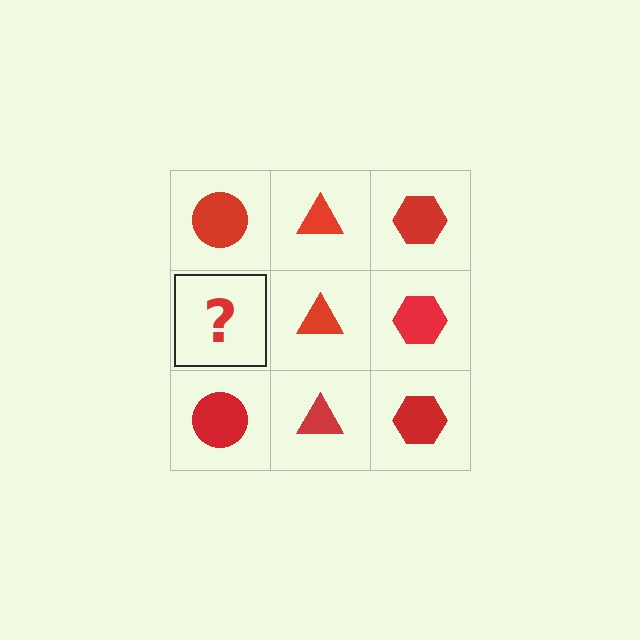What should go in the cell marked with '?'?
The missing cell should contain a red circle.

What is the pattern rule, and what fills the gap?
The rule is that each column has a consistent shape. The gap should be filled with a red circle.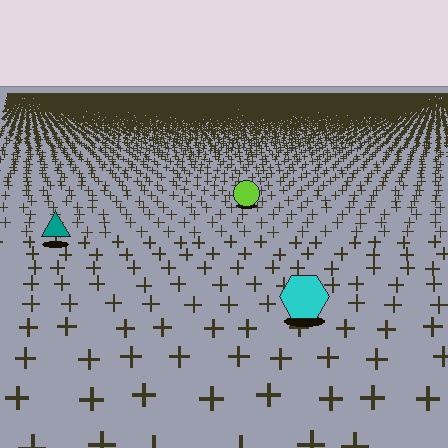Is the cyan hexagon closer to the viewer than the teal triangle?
Yes. The cyan hexagon is closer — you can tell from the texture gradient: the ground texture is coarser near it.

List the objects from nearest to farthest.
From nearest to farthest: the cyan hexagon, the teal triangle, the lime circle.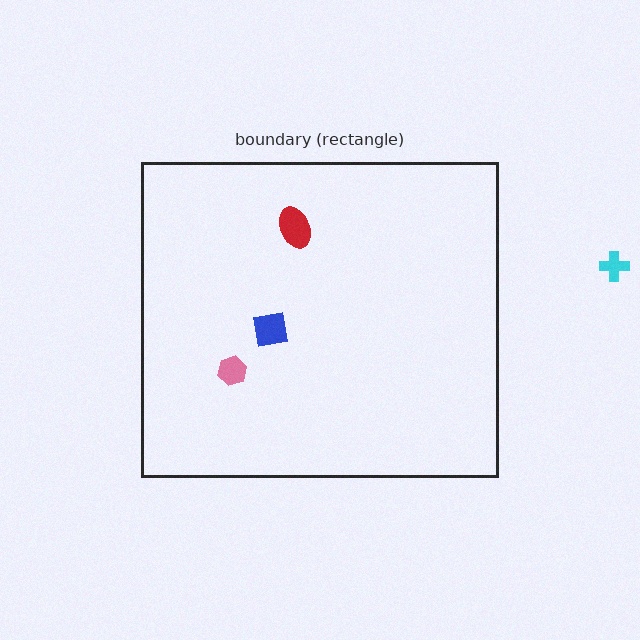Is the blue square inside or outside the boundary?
Inside.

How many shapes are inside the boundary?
3 inside, 1 outside.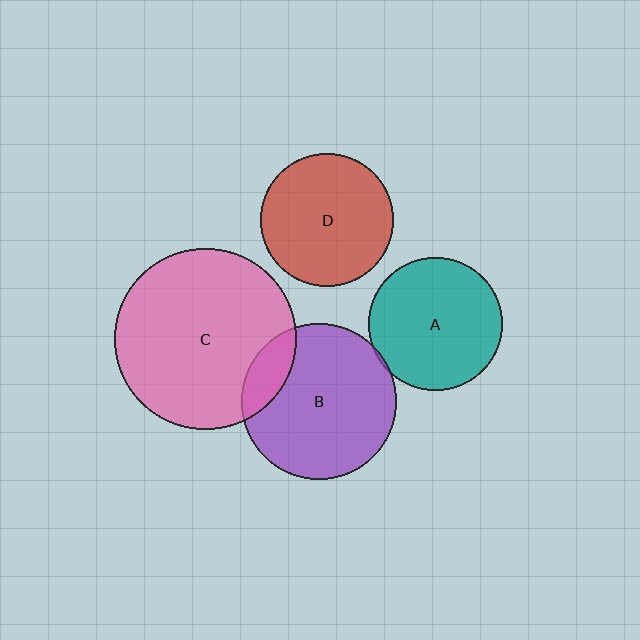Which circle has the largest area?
Circle C (pink).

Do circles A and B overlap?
Yes.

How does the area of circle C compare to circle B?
Approximately 1.4 times.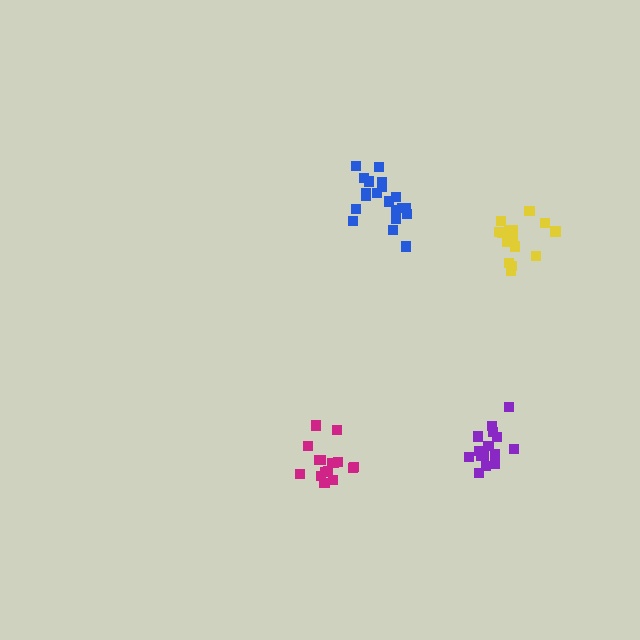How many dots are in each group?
Group 1: 15 dots, Group 2: 20 dots, Group 3: 16 dots, Group 4: 15 dots (66 total).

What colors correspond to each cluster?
The clusters are colored: purple, blue, magenta, yellow.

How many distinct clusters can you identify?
There are 4 distinct clusters.